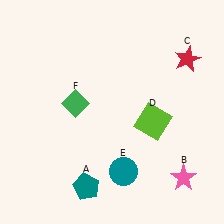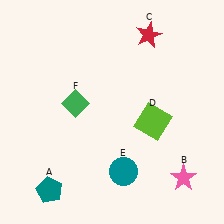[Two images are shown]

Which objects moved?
The objects that moved are: the teal pentagon (A), the red star (C).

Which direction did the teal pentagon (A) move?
The teal pentagon (A) moved left.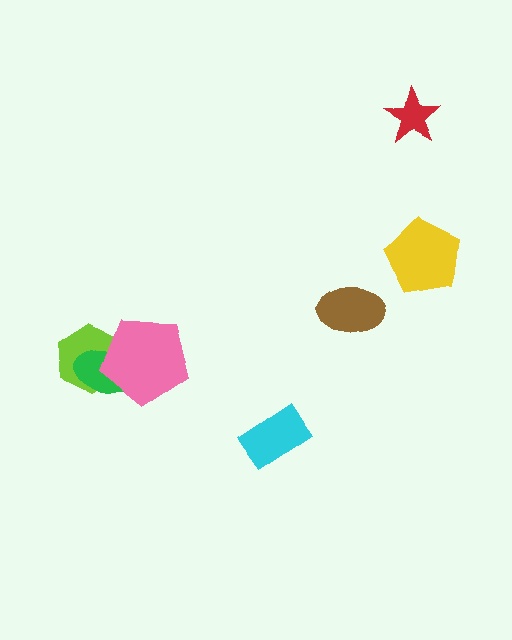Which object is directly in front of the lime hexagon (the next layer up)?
The green ellipse is directly in front of the lime hexagon.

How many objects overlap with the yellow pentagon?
0 objects overlap with the yellow pentagon.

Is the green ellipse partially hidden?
Yes, it is partially covered by another shape.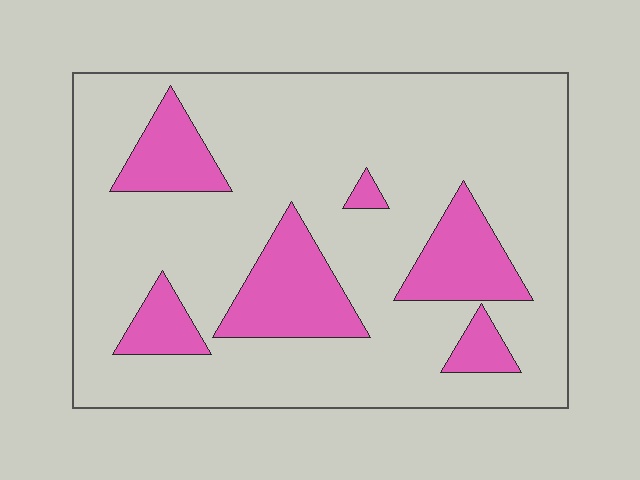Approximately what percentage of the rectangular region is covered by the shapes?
Approximately 20%.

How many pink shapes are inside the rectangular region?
6.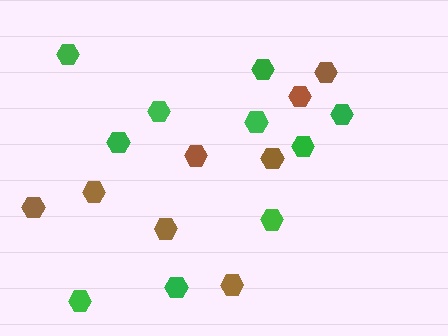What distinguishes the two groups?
There are 2 groups: one group of brown hexagons (8) and one group of green hexagons (10).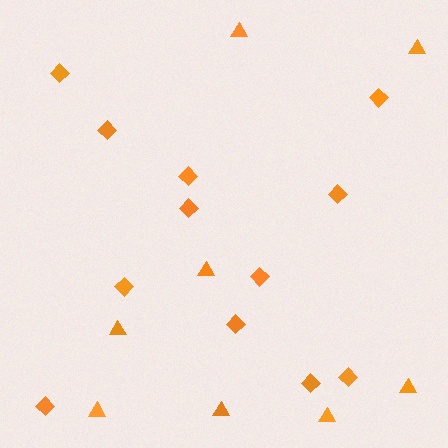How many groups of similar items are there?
There are 2 groups: one group of diamonds (12) and one group of triangles (8).